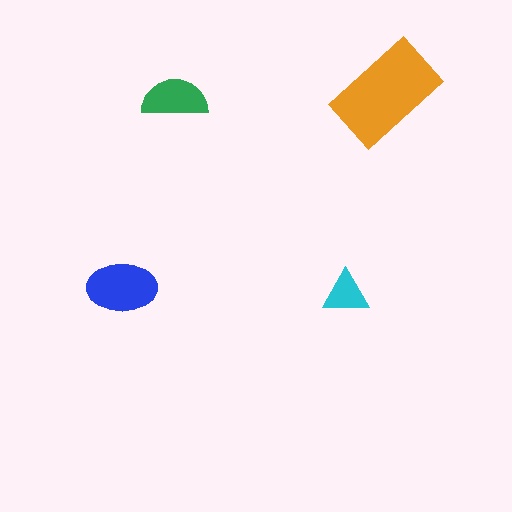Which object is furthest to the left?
The blue ellipse is leftmost.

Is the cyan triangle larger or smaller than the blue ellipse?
Smaller.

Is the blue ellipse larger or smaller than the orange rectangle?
Smaller.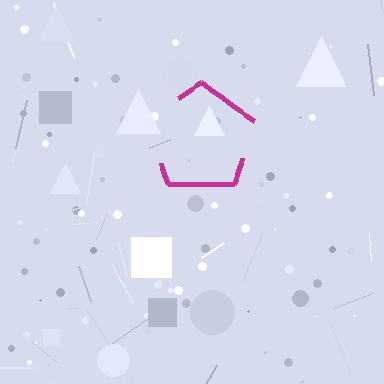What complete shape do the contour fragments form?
The contour fragments form a pentagon.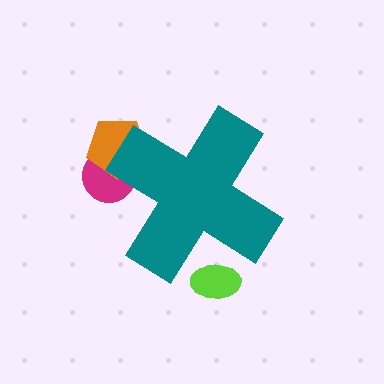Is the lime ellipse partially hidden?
Yes, the lime ellipse is partially hidden behind the teal cross.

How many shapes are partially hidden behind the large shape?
3 shapes are partially hidden.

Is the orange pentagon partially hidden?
Yes, the orange pentagon is partially hidden behind the teal cross.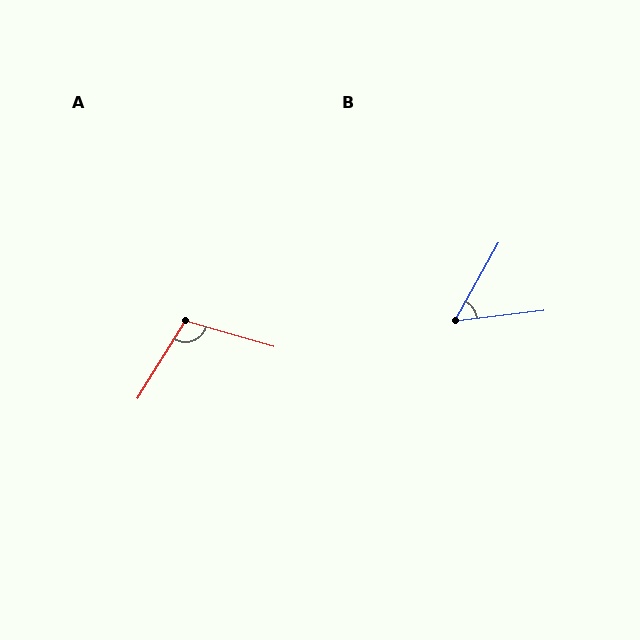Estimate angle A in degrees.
Approximately 106 degrees.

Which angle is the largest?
A, at approximately 106 degrees.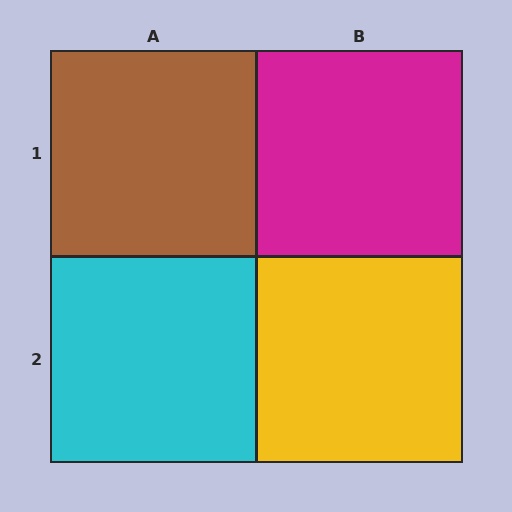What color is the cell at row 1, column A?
Brown.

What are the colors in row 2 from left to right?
Cyan, yellow.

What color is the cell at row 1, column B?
Magenta.